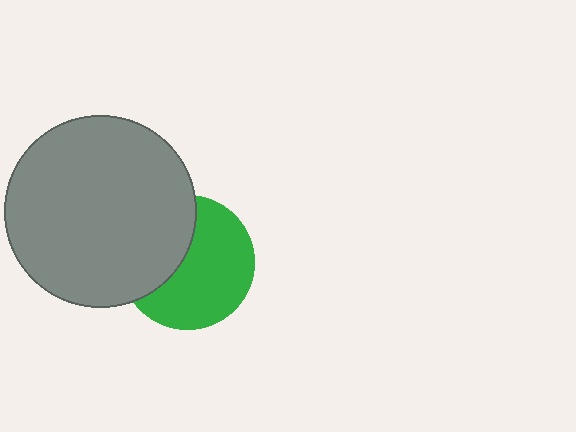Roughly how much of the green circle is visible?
About half of it is visible (roughly 61%).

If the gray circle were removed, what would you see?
You would see the complete green circle.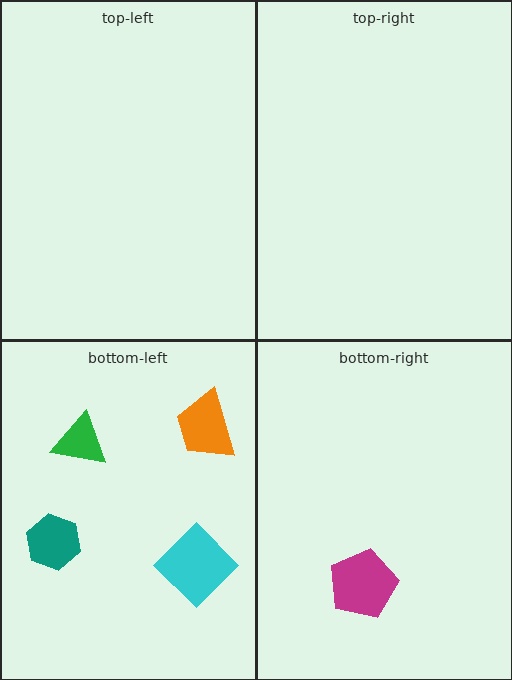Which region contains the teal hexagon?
The bottom-left region.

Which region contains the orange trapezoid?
The bottom-left region.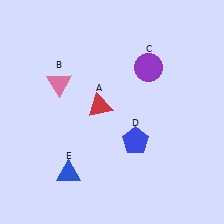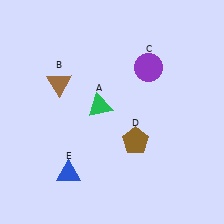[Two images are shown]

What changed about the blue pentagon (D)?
In Image 1, D is blue. In Image 2, it changed to brown.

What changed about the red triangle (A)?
In Image 1, A is red. In Image 2, it changed to green.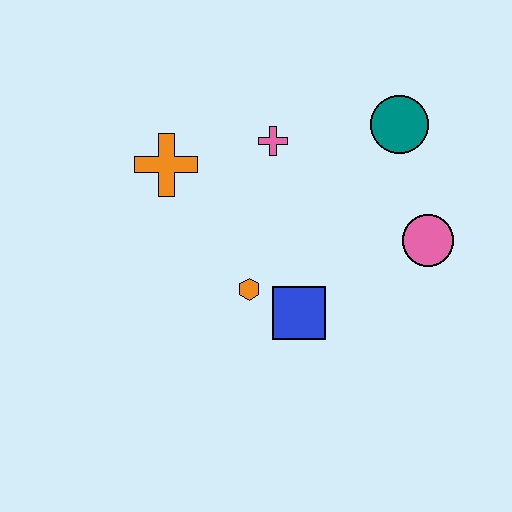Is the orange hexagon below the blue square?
No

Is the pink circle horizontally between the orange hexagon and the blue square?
No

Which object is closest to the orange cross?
The pink cross is closest to the orange cross.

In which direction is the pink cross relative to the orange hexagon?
The pink cross is above the orange hexagon.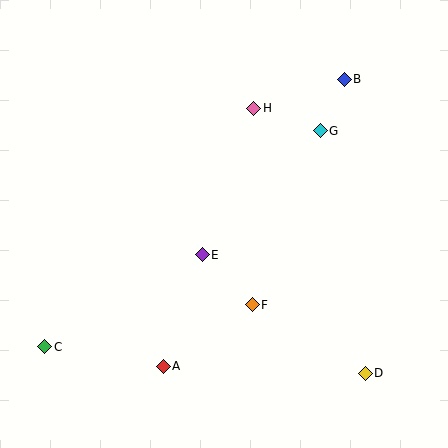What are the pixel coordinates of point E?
Point E is at (202, 255).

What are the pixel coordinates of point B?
Point B is at (344, 79).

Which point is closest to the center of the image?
Point E at (202, 255) is closest to the center.